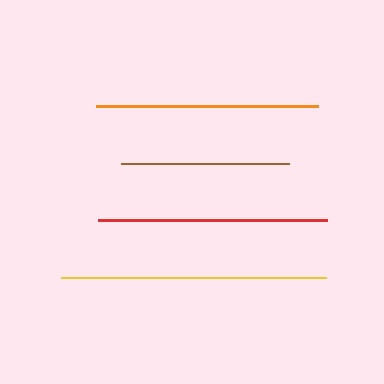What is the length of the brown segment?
The brown segment is approximately 168 pixels long.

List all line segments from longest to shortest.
From longest to shortest: yellow, red, orange, brown.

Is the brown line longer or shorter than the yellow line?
The yellow line is longer than the brown line.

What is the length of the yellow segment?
The yellow segment is approximately 265 pixels long.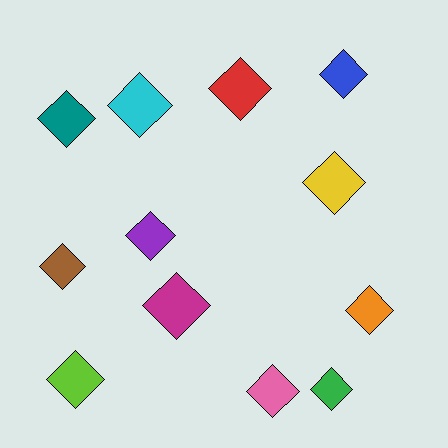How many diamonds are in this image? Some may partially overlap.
There are 12 diamonds.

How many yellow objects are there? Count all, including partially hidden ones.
There is 1 yellow object.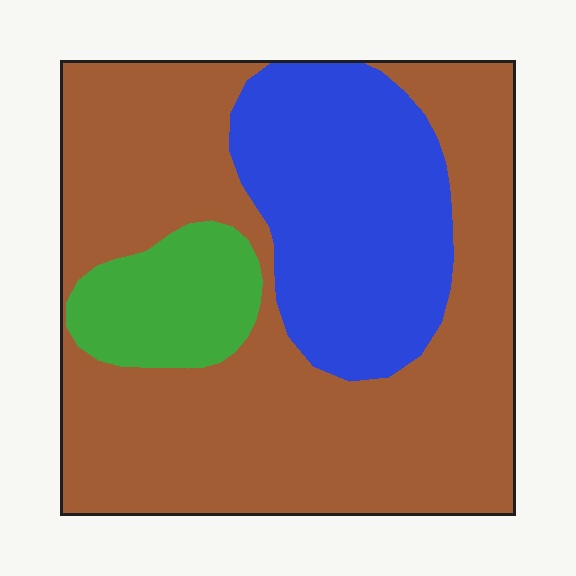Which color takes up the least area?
Green, at roughly 10%.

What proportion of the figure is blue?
Blue covers 26% of the figure.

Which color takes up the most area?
Brown, at roughly 65%.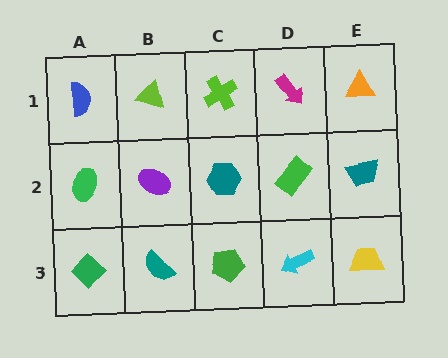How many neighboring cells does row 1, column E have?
2.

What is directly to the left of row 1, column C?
A lime triangle.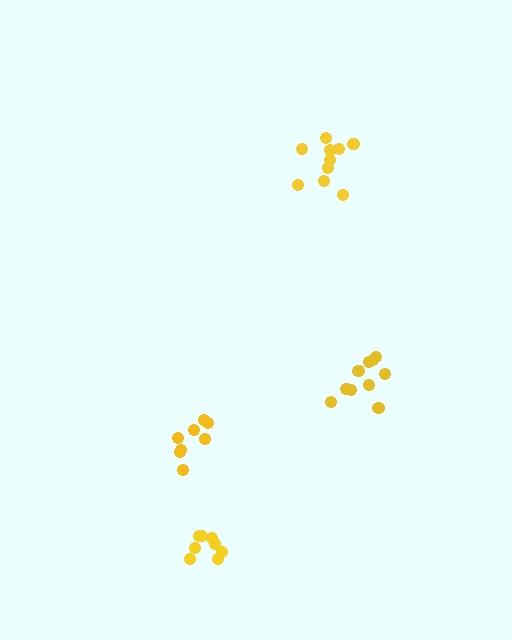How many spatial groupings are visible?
There are 4 spatial groupings.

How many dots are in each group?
Group 1: 8 dots, Group 2: 10 dots, Group 3: 11 dots, Group 4: 8 dots (37 total).